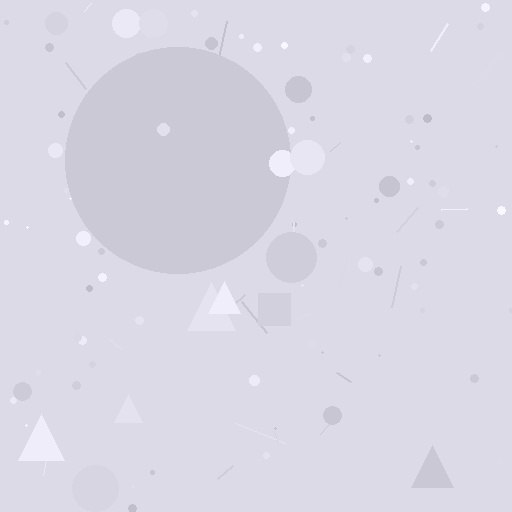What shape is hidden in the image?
A circle is hidden in the image.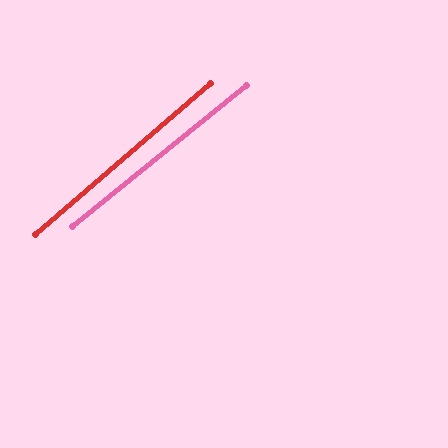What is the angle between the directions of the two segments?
Approximately 2 degrees.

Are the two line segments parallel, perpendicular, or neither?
Parallel — their directions differ by only 1.7°.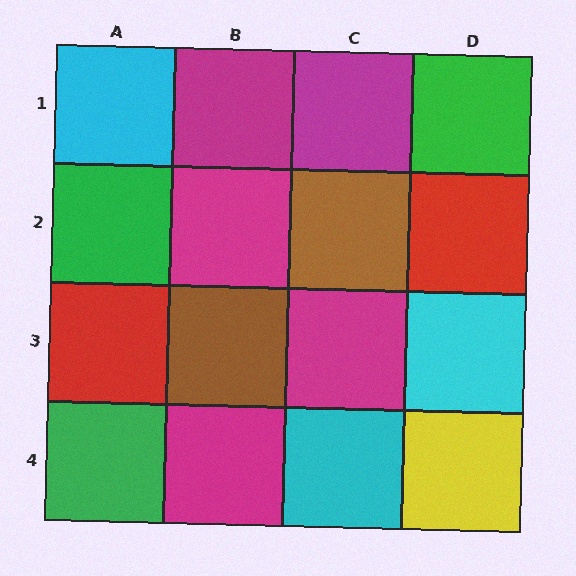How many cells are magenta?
5 cells are magenta.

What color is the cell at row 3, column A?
Red.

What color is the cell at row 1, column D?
Green.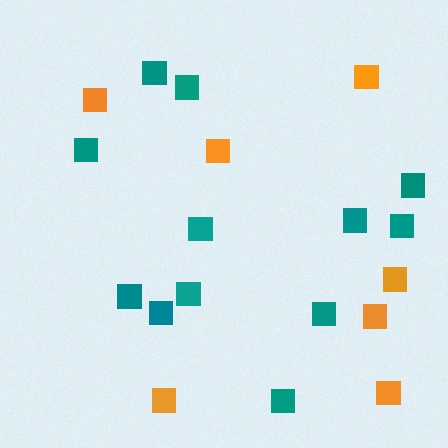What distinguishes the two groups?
There are 2 groups: one group of teal squares (12) and one group of orange squares (7).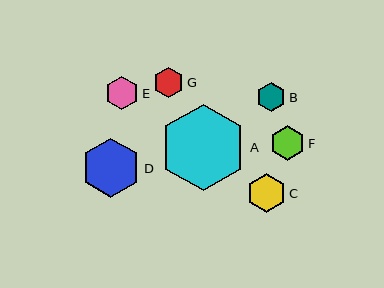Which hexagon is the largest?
Hexagon A is the largest with a size of approximately 87 pixels.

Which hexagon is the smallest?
Hexagon B is the smallest with a size of approximately 29 pixels.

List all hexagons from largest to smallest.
From largest to smallest: A, D, C, F, E, G, B.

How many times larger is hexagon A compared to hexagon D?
Hexagon A is approximately 1.5 times the size of hexagon D.